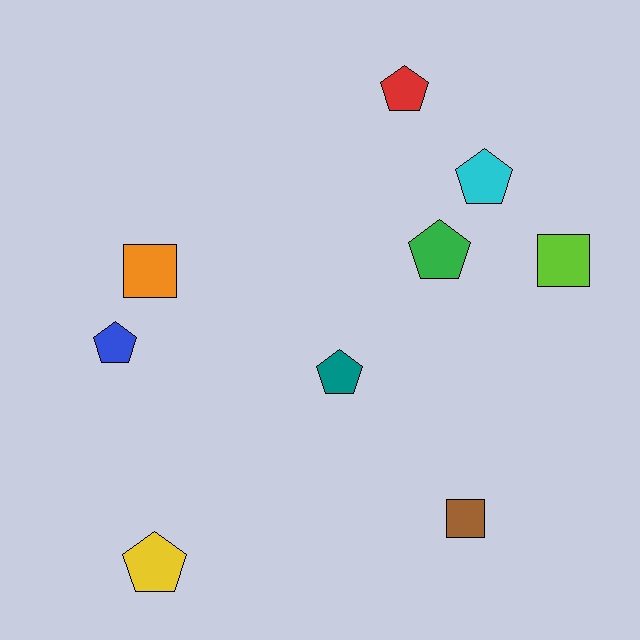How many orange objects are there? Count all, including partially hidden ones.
There is 1 orange object.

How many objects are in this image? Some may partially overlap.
There are 9 objects.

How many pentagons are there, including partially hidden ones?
There are 6 pentagons.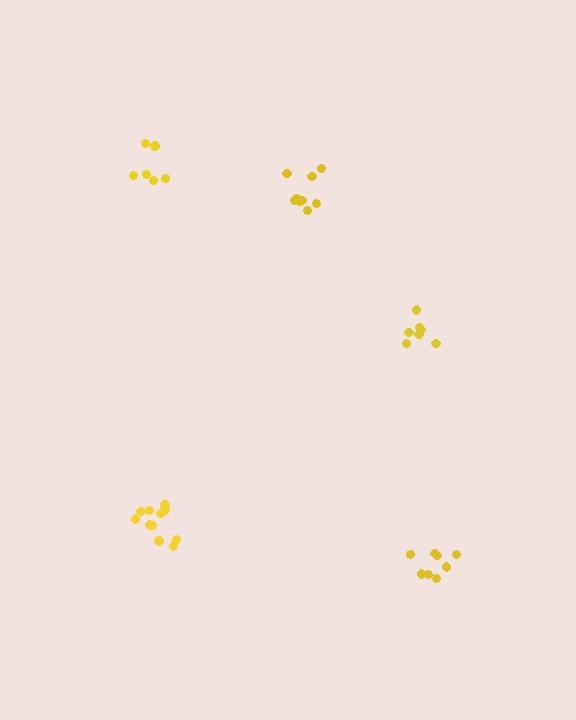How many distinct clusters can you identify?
There are 5 distinct clusters.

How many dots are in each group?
Group 1: 11 dots, Group 2: 6 dots, Group 3: 7 dots, Group 4: 9 dots, Group 5: 8 dots (41 total).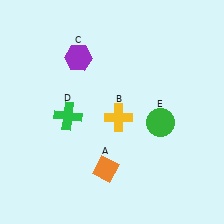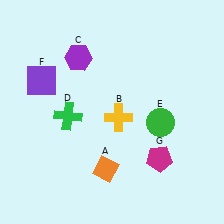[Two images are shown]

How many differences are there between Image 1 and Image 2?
There are 2 differences between the two images.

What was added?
A purple square (F), a magenta pentagon (G) were added in Image 2.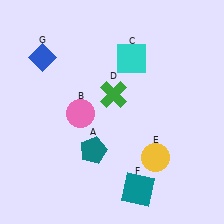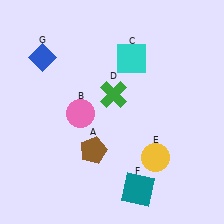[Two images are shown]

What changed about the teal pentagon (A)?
In Image 1, A is teal. In Image 2, it changed to brown.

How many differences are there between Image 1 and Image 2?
There is 1 difference between the two images.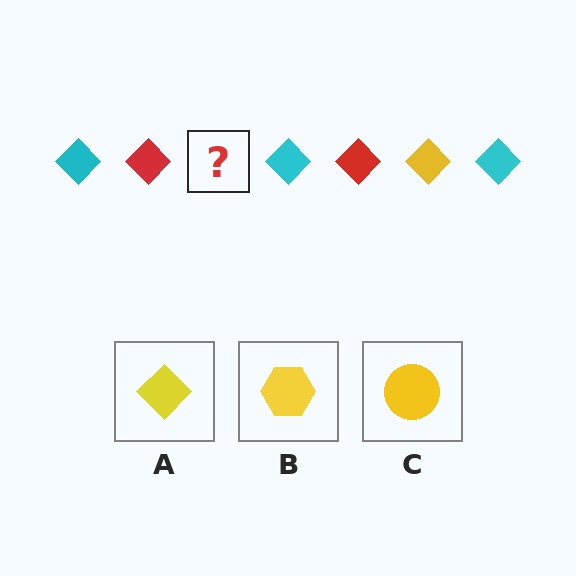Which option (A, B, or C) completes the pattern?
A.